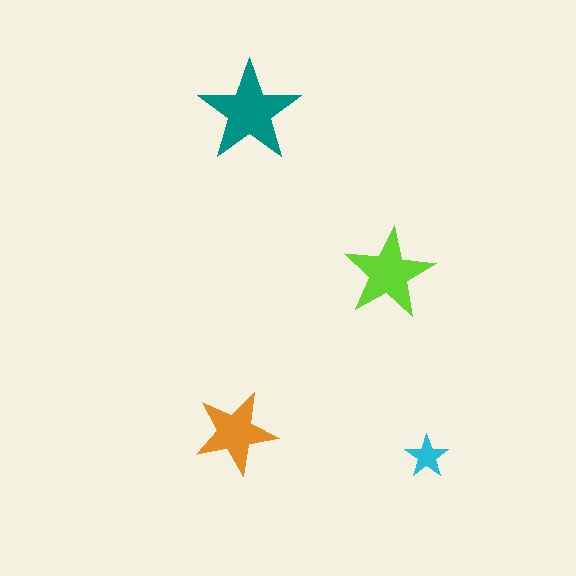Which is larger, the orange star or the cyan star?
The orange one.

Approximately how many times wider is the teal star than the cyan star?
About 2.5 times wider.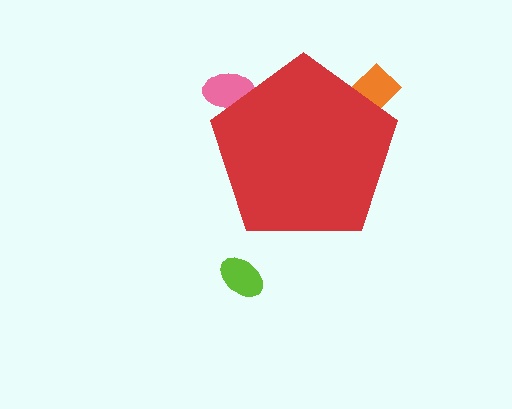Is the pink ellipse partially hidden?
Yes, the pink ellipse is partially hidden behind the red pentagon.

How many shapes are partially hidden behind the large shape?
2 shapes are partially hidden.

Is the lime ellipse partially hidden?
No, the lime ellipse is fully visible.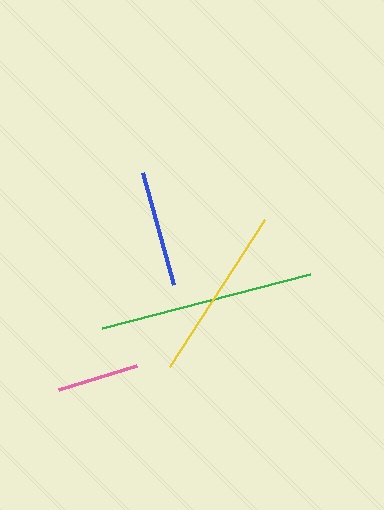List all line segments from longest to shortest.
From longest to shortest: green, yellow, blue, pink.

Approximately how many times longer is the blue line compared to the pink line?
The blue line is approximately 1.4 times the length of the pink line.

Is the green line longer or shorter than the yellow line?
The green line is longer than the yellow line.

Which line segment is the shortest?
The pink line is the shortest at approximately 82 pixels.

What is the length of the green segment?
The green segment is approximately 215 pixels long.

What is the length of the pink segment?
The pink segment is approximately 82 pixels long.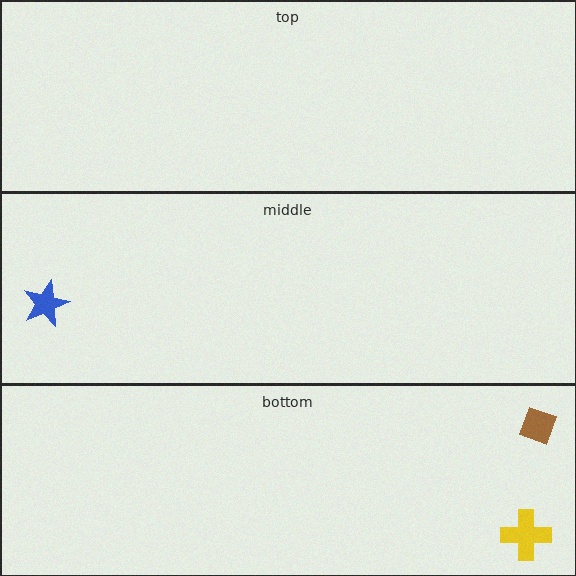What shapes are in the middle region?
The blue star.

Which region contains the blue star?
The middle region.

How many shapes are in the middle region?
1.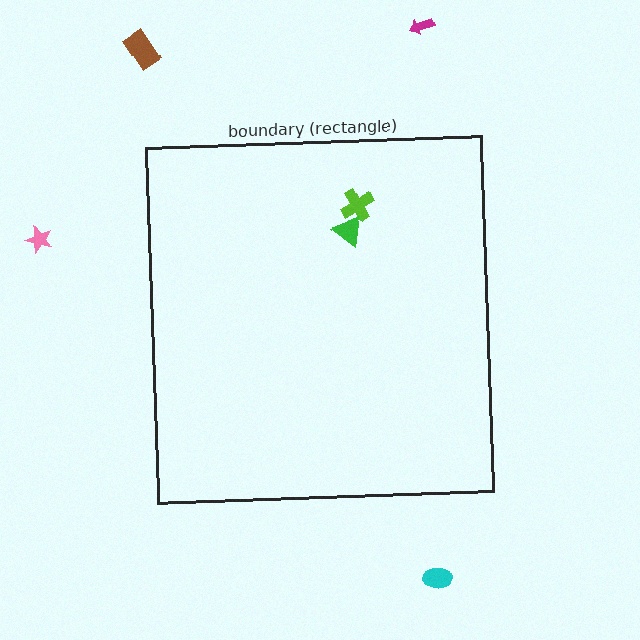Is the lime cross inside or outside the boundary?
Inside.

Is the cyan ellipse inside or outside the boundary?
Outside.